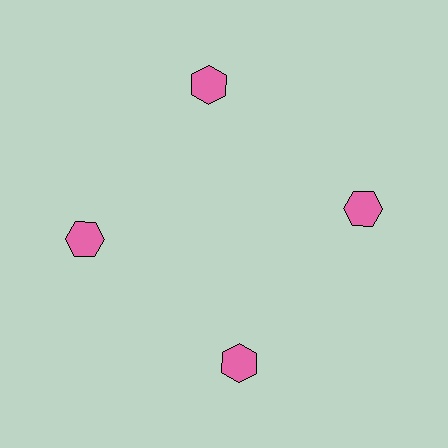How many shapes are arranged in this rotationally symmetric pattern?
There are 4 shapes, arranged in 4 groups of 1.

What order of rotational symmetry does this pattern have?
This pattern has 4-fold rotational symmetry.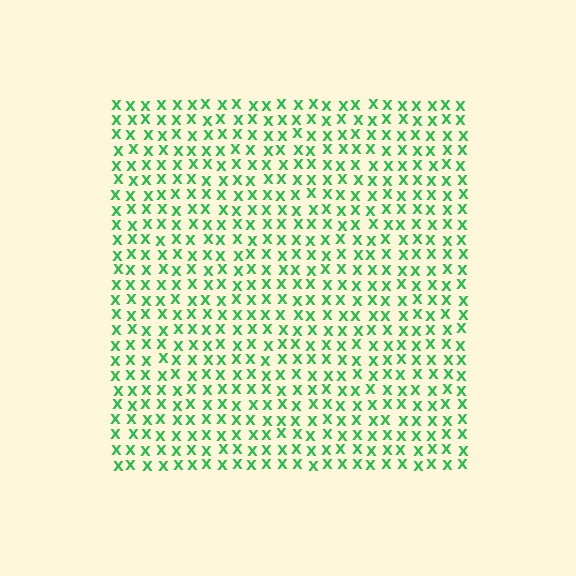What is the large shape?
The large shape is a square.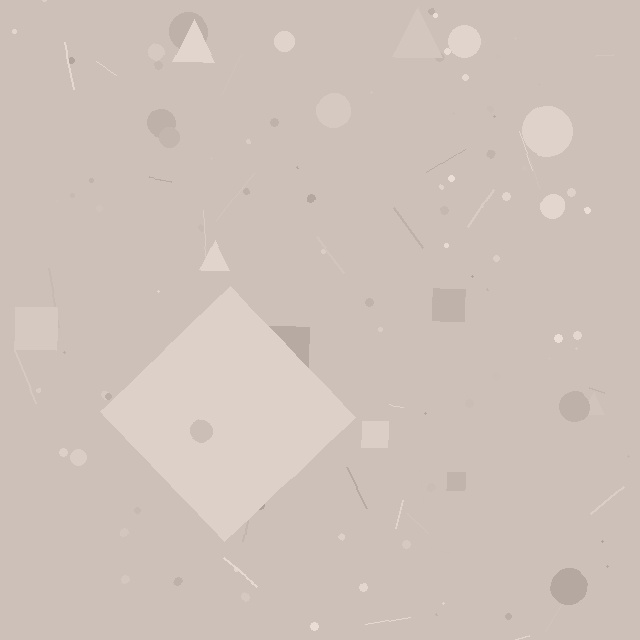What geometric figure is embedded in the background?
A diamond is embedded in the background.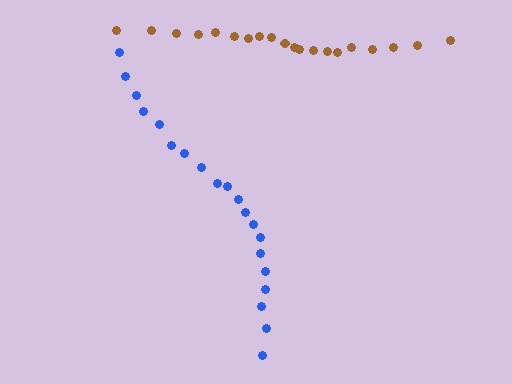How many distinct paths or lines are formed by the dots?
There are 2 distinct paths.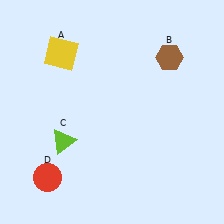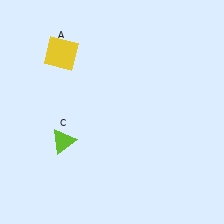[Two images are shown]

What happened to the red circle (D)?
The red circle (D) was removed in Image 2. It was in the bottom-left area of Image 1.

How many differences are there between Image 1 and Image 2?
There are 2 differences between the two images.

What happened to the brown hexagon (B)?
The brown hexagon (B) was removed in Image 2. It was in the top-right area of Image 1.